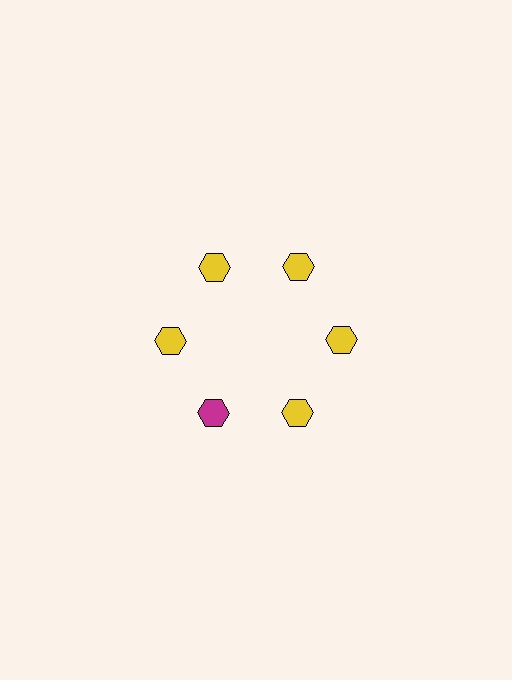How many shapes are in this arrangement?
There are 6 shapes arranged in a ring pattern.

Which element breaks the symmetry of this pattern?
The magenta hexagon at roughly the 7 o'clock position breaks the symmetry. All other shapes are yellow hexagons.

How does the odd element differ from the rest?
It has a different color: magenta instead of yellow.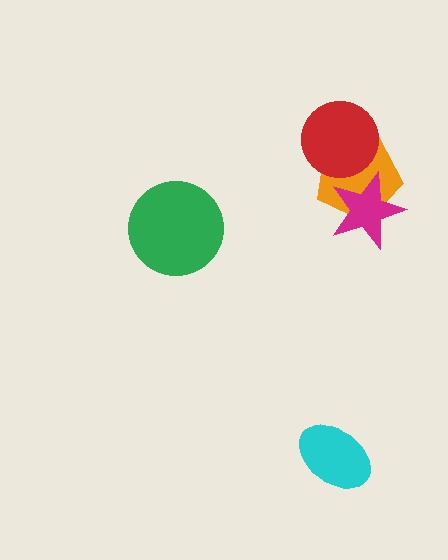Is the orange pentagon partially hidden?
Yes, it is partially covered by another shape.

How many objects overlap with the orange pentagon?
2 objects overlap with the orange pentagon.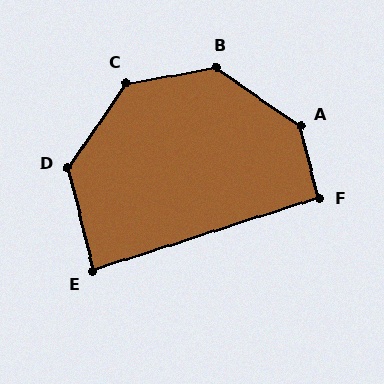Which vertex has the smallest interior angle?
E, at approximately 86 degrees.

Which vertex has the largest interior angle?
A, at approximately 139 degrees.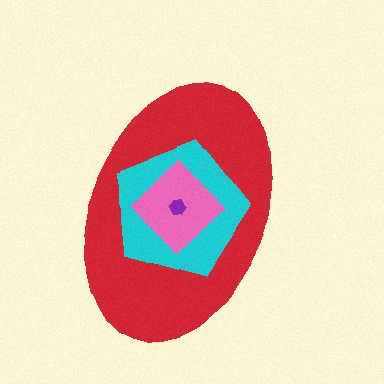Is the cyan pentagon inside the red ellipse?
Yes.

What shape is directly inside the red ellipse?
The cyan pentagon.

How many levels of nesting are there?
4.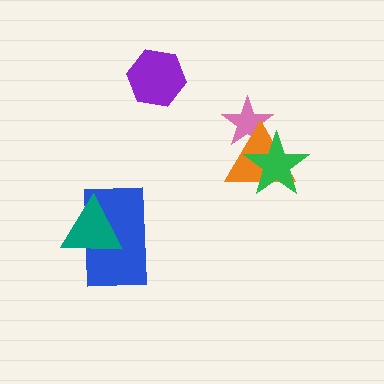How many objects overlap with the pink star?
2 objects overlap with the pink star.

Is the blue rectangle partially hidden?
Yes, it is partially covered by another shape.